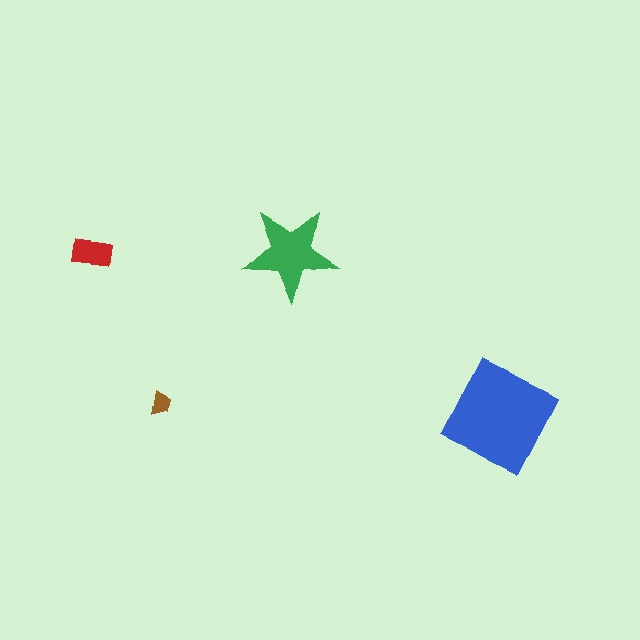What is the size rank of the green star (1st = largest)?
2nd.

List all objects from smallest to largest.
The brown trapezoid, the red rectangle, the green star, the blue diamond.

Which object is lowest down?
The brown trapezoid is bottommost.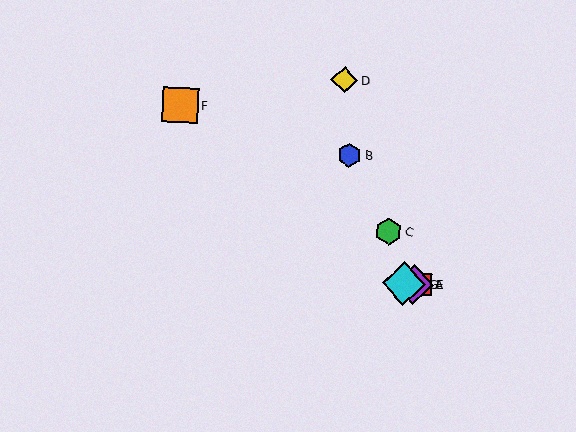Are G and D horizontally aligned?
No, G is at y≈284 and D is at y≈80.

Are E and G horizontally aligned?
Yes, both are at y≈284.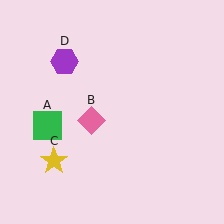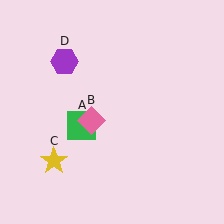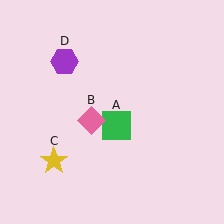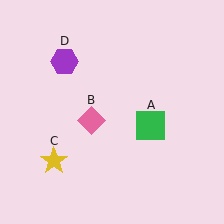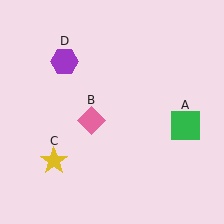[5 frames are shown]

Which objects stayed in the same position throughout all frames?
Pink diamond (object B) and yellow star (object C) and purple hexagon (object D) remained stationary.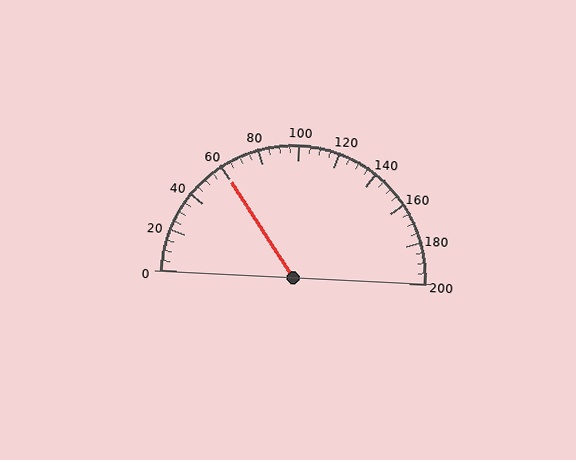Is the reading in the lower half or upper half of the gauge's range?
The reading is in the lower half of the range (0 to 200).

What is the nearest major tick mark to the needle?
The nearest major tick mark is 60.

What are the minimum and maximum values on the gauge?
The gauge ranges from 0 to 200.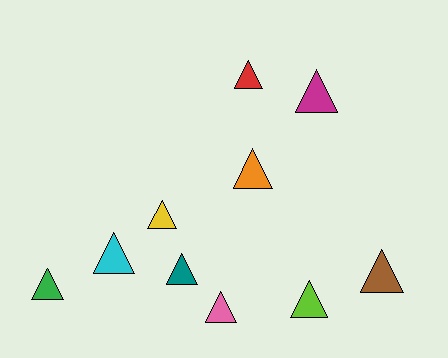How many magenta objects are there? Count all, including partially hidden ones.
There is 1 magenta object.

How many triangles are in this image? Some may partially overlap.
There are 10 triangles.